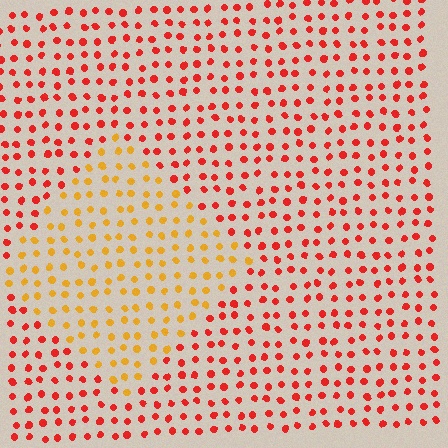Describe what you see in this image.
The image is filled with small red elements in a uniform arrangement. A diamond-shaped region is visible where the elements are tinted to a slightly different hue, forming a subtle color boundary.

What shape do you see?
I see a diamond.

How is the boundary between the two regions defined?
The boundary is defined purely by a slight shift in hue (about 41 degrees). Spacing, size, and orientation are identical on both sides.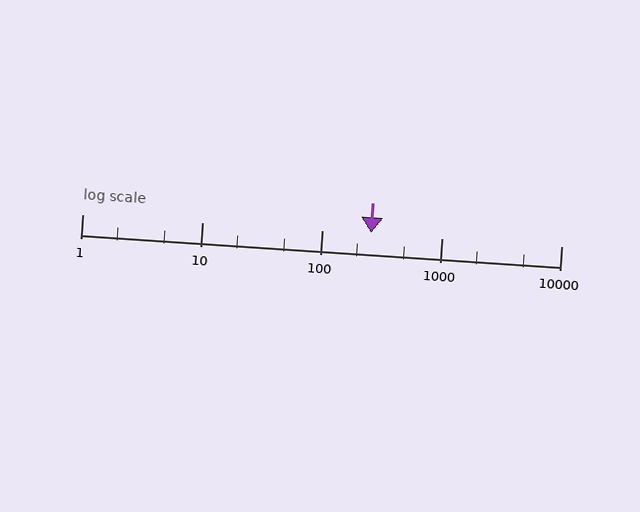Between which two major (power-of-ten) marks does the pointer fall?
The pointer is between 100 and 1000.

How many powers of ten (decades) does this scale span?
The scale spans 4 decades, from 1 to 10000.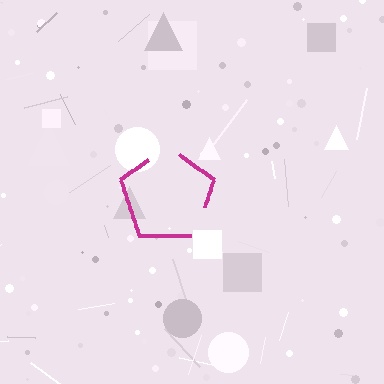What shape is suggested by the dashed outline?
The dashed outline suggests a pentagon.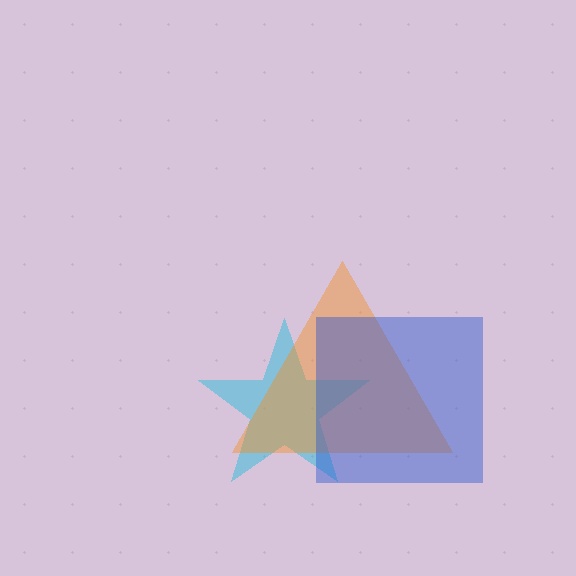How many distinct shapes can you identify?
There are 3 distinct shapes: a cyan star, an orange triangle, a blue square.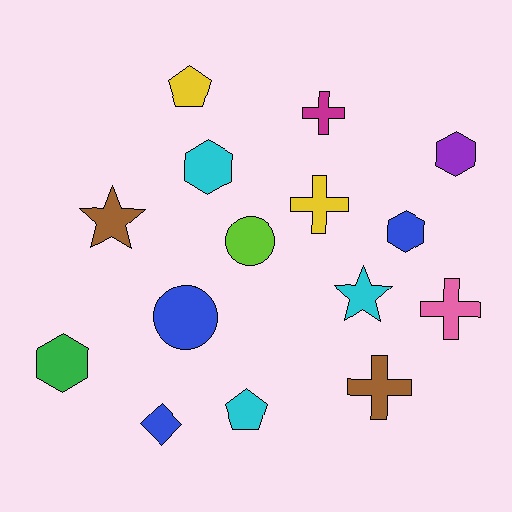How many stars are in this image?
There are 2 stars.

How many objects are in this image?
There are 15 objects.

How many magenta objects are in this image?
There is 1 magenta object.